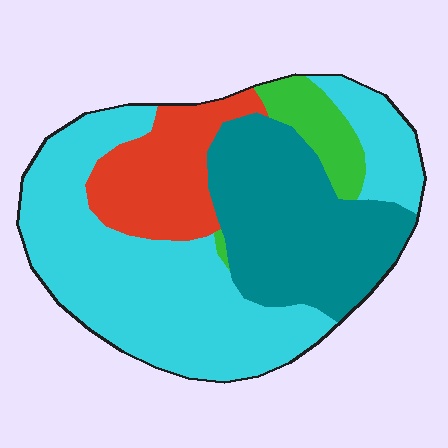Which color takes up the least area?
Green, at roughly 5%.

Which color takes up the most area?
Cyan, at roughly 50%.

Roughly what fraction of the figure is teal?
Teal takes up about one quarter (1/4) of the figure.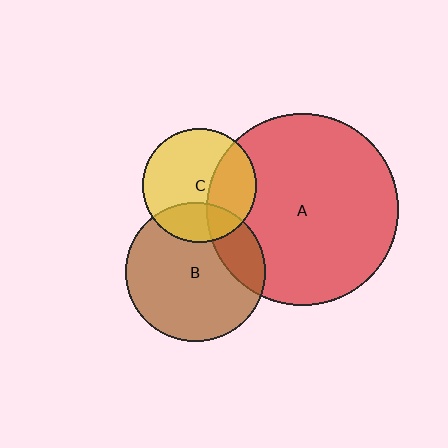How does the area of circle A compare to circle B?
Approximately 1.9 times.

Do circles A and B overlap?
Yes.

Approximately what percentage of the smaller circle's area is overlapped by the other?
Approximately 20%.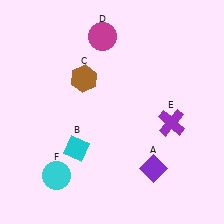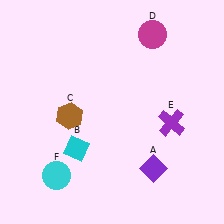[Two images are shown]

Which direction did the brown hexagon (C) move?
The brown hexagon (C) moved down.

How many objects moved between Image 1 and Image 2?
2 objects moved between the two images.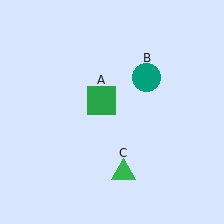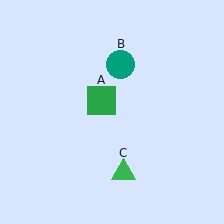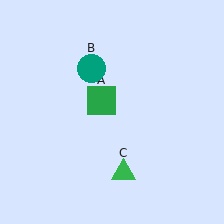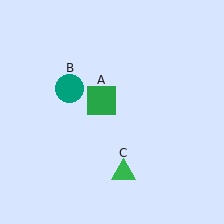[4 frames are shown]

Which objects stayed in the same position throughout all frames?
Green square (object A) and green triangle (object C) remained stationary.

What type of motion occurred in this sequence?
The teal circle (object B) rotated counterclockwise around the center of the scene.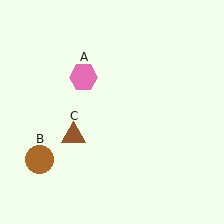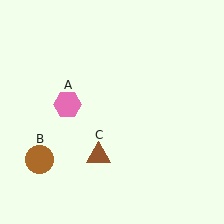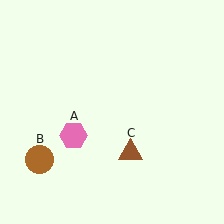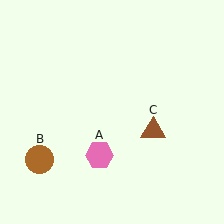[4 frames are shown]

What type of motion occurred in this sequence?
The pink hexagon (object A), brown triangle (object C) rotated counterclockwise around the center of the scene.